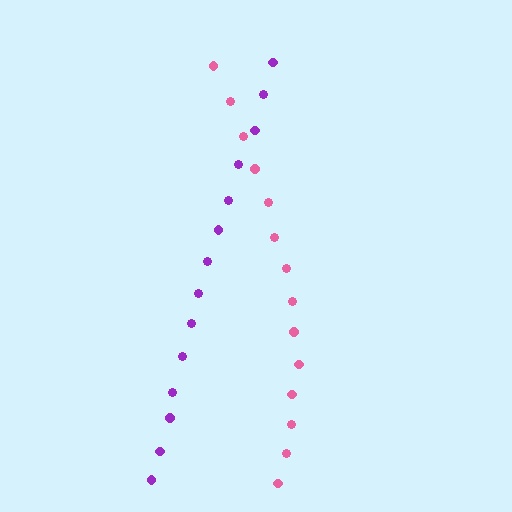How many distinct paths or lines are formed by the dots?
There are 2 distinct paths.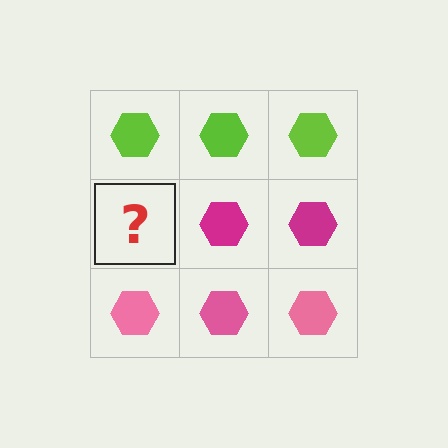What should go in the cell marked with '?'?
The missing cell should contain a magenta hexagon.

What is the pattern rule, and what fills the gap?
The rule is that each row has a consistent color. The gap should be filled with a magenta hexagon.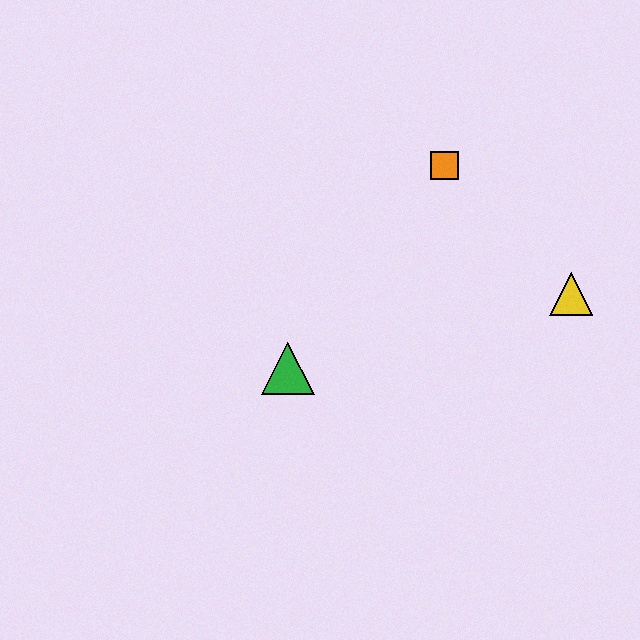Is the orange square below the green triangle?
No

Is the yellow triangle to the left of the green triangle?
No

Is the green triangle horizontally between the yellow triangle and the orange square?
No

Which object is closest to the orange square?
The yellow triangle is closest to the orange square.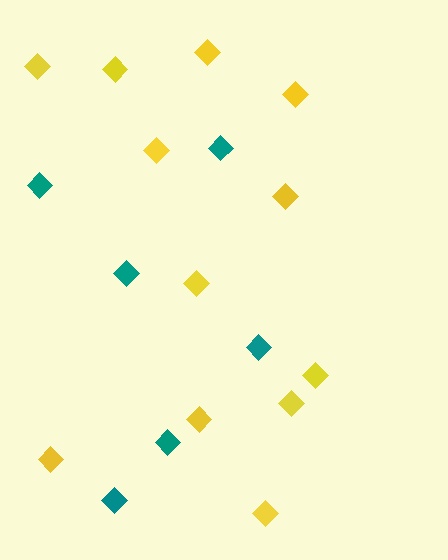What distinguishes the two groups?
There are 2 groups: one group of yellow diamonds (12) and one group of teal diamonds (6).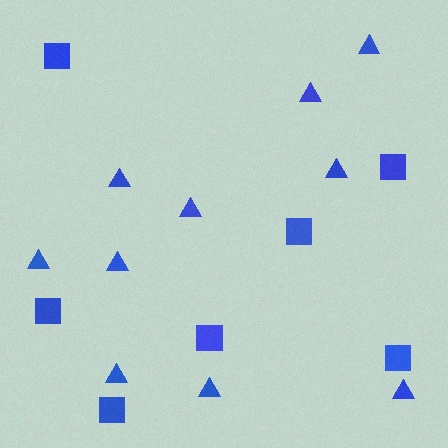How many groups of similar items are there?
There are 2 groups: one group of triangles (10) and one group of squares (7).